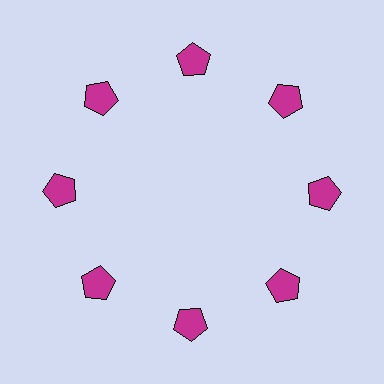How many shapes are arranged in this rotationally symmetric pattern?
There are 8 shapes, arranged in 8 groups of 1.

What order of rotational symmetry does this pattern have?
This pattern has 8-fold rotational symmetry.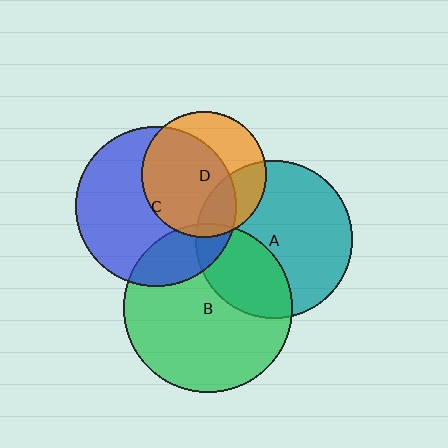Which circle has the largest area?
Circle B (green).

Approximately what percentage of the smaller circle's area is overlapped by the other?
Approximately 25%.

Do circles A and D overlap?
Yes.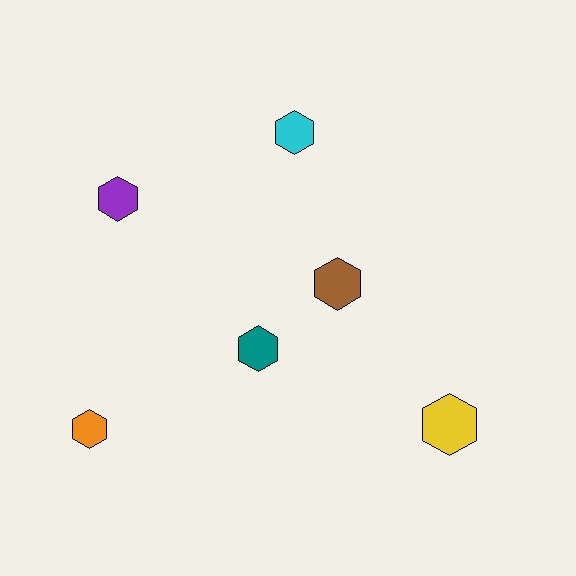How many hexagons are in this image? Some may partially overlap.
There are 6 hexagons.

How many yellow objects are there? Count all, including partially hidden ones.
There is 1 yellow object.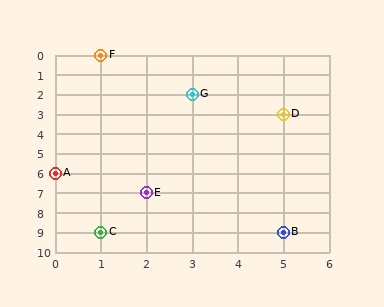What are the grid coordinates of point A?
Point A is at grid coordinates (0, 6).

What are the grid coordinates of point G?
Point G is at grid coordinates (3, 2).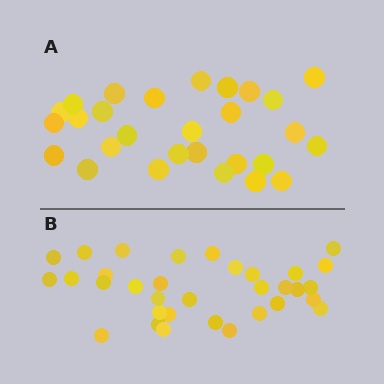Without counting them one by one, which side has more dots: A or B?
Region B (the bottom region) has more dots.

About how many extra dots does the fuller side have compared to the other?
Region B has about 5 more dots than region A.